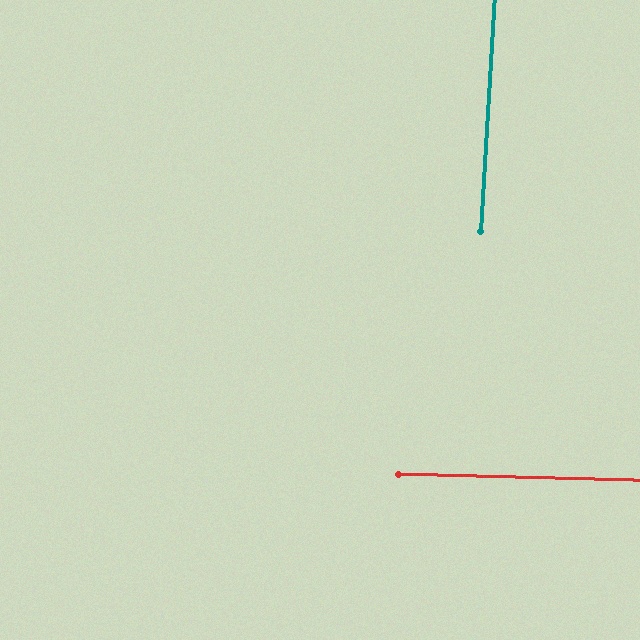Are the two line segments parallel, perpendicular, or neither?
Perpendicular — they meet at approximately 88°.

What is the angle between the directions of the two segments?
Approximately 88 degrees.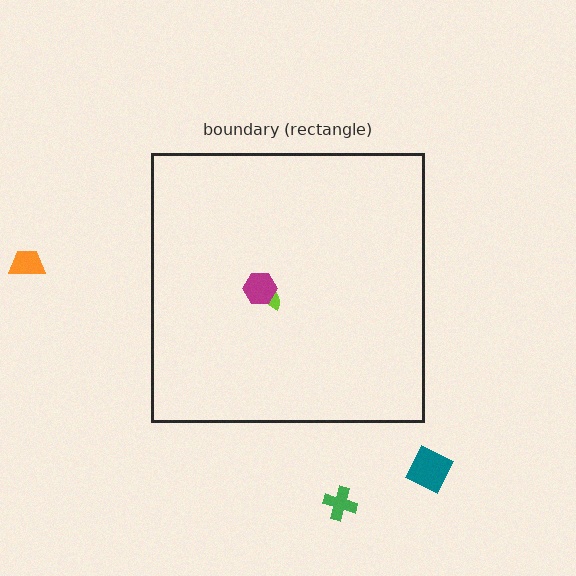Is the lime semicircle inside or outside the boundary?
Inside.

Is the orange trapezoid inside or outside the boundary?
Outside.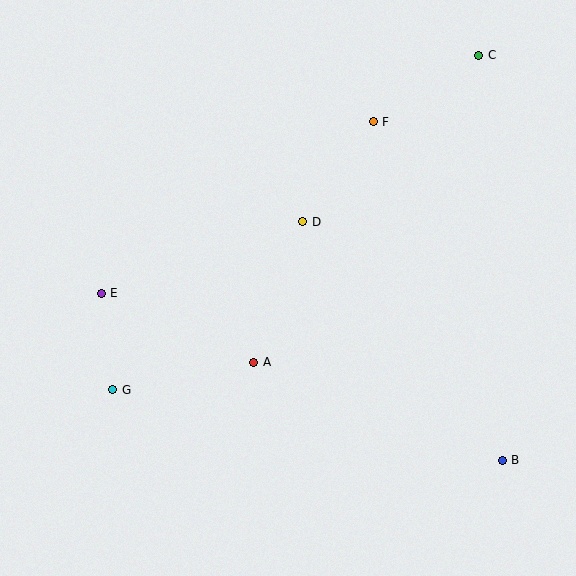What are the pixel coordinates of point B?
Point B is at (502, 460).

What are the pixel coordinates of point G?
Point G is at (113, 390).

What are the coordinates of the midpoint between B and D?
The midpoint between B and D is at (402, 341).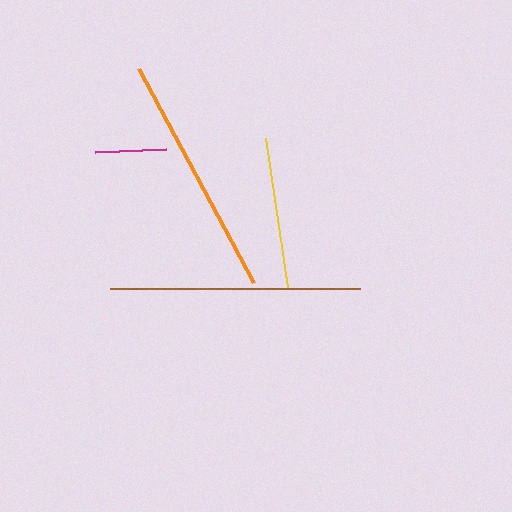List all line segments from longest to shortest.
From longest to shortest: brown, orange, yellow, magenta.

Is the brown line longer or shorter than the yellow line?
The brown line is longer than the yellow line.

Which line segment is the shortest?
The magenta line is the shortest at approximately 71 pixels.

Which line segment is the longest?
The brown line is the longest at approximately 250 pixels.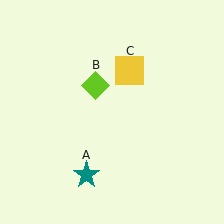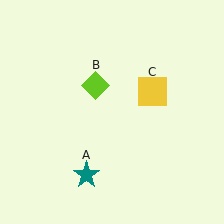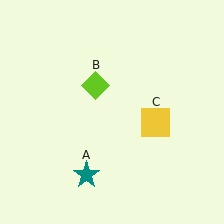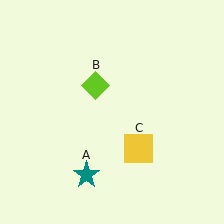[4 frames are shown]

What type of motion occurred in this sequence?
The yellow square (object C) rotated clockwise around the center of the scene.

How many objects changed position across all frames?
1 object changed position: yellow square (object C).